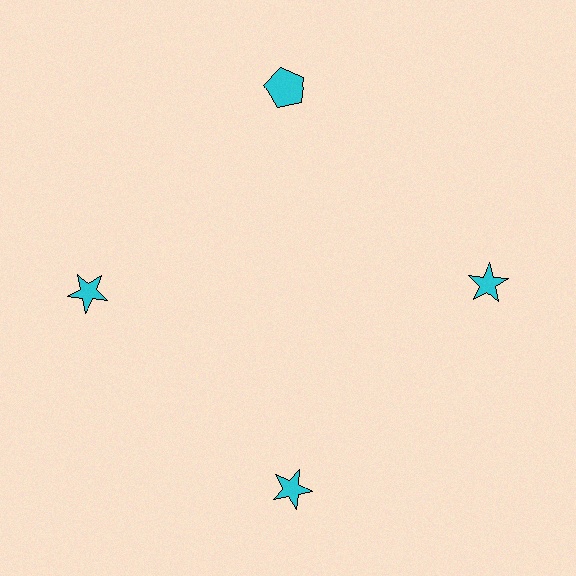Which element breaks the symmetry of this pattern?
The cyan pentagon at roughly the 12 o'clock position breaks the symmetry. All other shapes are cyan stars.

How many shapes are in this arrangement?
There are 4 shapes arranged in a ring pattern.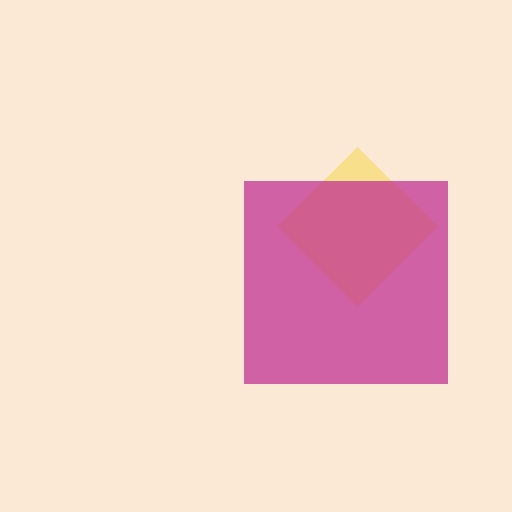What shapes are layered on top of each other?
The layered shapes are: a yellow diamond, a magenta square.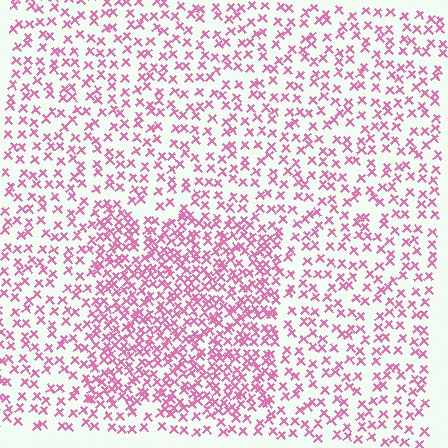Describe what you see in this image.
The image contains small pink elements arranged at two different densities. A rectangle-shaped region is visible where the elements are more densely packed than the surrounding area.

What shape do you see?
I see a rectangle.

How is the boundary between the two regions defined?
The boundary is defined by a change in element density (approximately 2.0x ratio). All elements are the same color, size, and shape.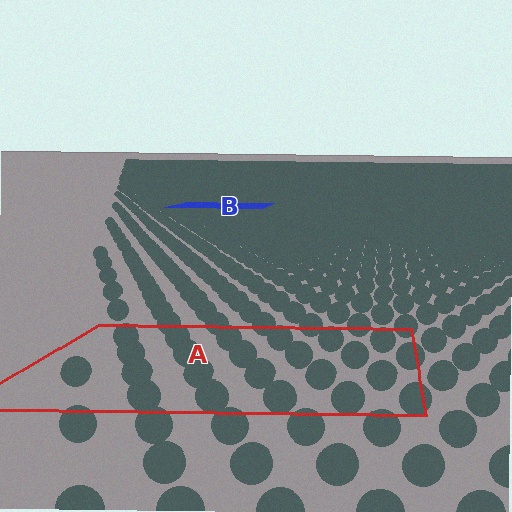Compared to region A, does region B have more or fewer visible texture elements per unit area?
Region B has more texture elements per unit area — they are packed more densely because it is farther away.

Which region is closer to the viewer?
Region A is closer. The texture elements there are larger and more spread out.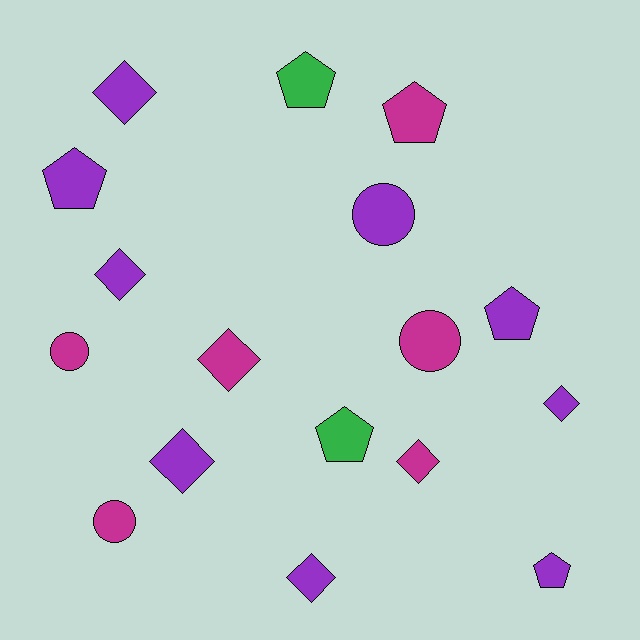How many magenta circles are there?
There are 3 magenta circles.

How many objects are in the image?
There are 17 objects.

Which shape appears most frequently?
Diamond, with 7 objects.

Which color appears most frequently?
Purple, with 9 objects.